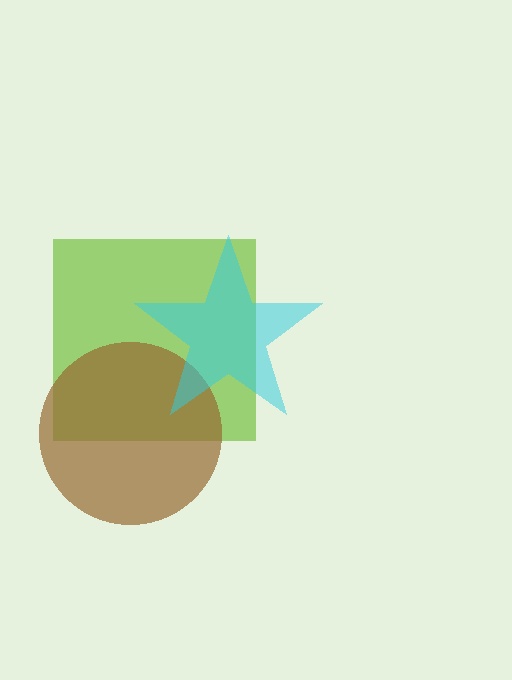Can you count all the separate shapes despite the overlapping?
Yes, there are 3 separate shapes.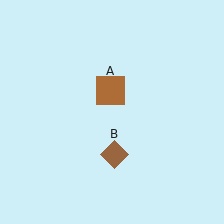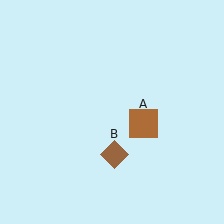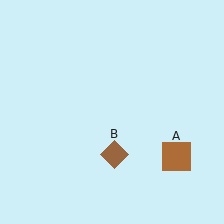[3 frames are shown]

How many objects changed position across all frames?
1 object changed position: brown square (object A).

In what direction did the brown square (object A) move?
The brown square (object A) moved down and to the right.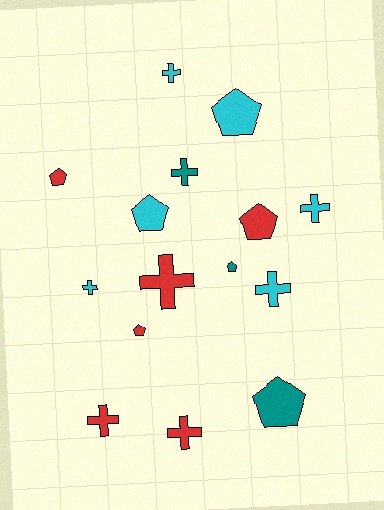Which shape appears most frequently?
Cross, with 8 objects.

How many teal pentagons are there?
There are 2 teal pentagons.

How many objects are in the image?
There are 15 objects.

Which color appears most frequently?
Cyan, with 6 objects.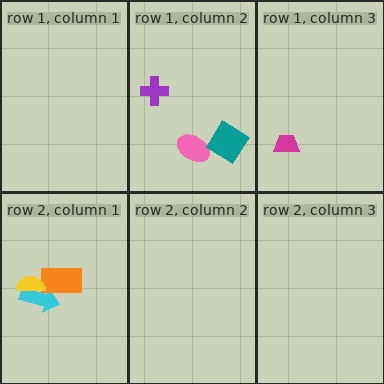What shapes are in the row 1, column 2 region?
The purple cross, the pink ellipse, the teal diamond.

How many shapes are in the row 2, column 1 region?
3.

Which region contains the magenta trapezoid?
The row 1, column 3 region.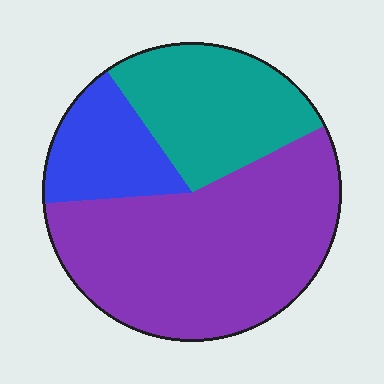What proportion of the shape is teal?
Teal takes up between a sixth and a third of the shape.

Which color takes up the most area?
Purple, at roughly 55%.